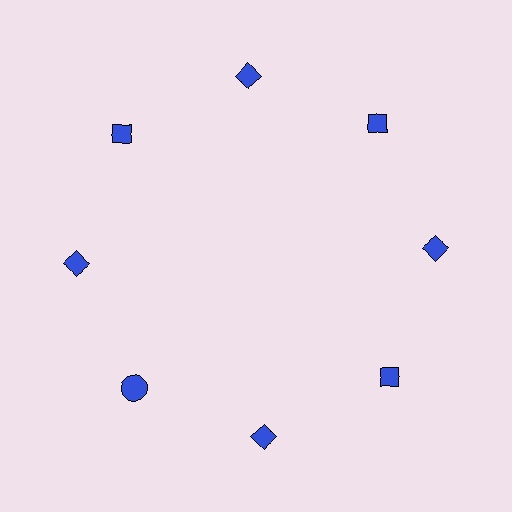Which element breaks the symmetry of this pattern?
The blue circle at roughly the 8 o'clock position breaks the symmetry. All other shapes are blue diamonds.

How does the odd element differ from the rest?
It has a different shape: circle instead of diamond.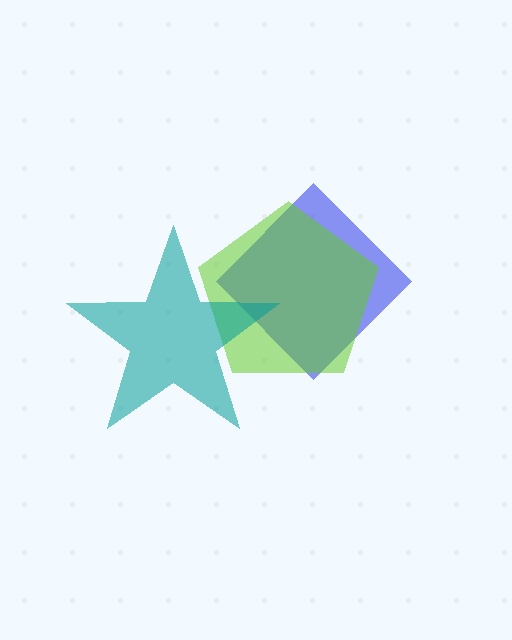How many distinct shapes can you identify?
There are 3 distinct shapes: a blue diamond, a lime pentagon, a teal star.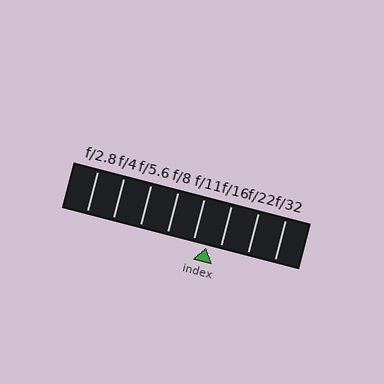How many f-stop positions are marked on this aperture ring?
There are 8 f-stop positions marked.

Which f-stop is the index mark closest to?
The index mark is closest to f/11.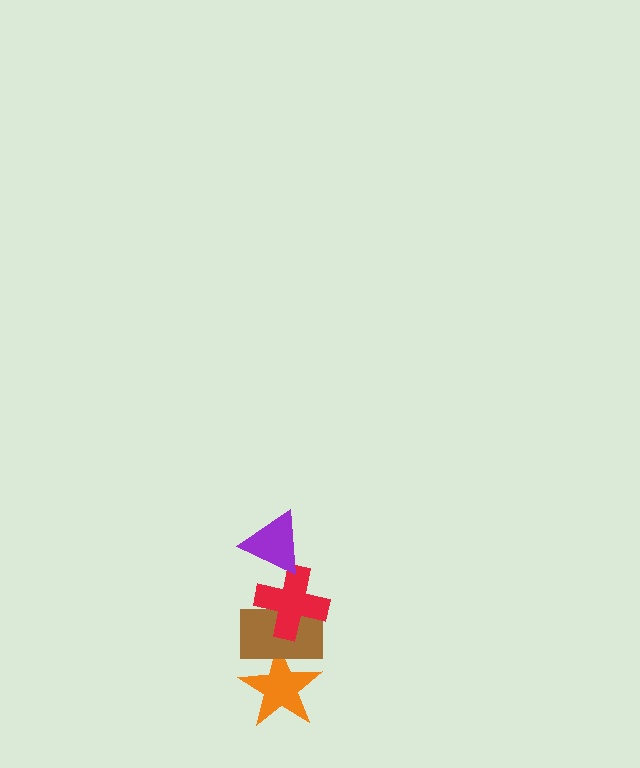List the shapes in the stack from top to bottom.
From top to bottom: the purple triangle, the red cross, the brown rectangle, the orange star.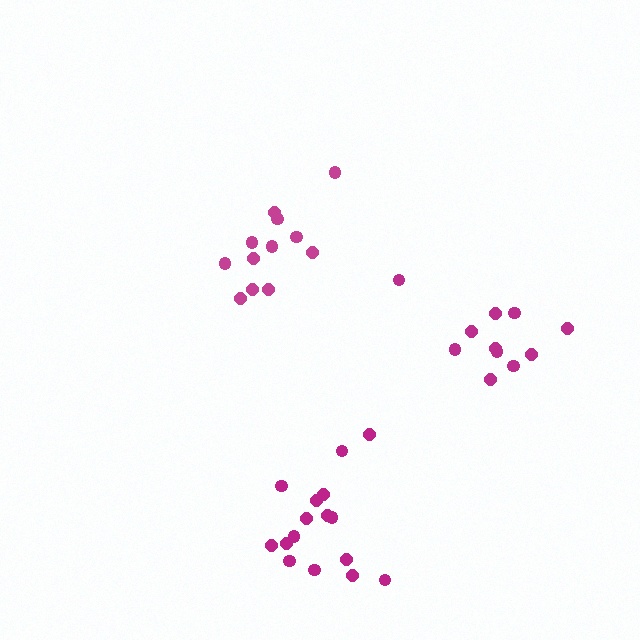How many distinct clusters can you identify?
There are 3 distinct clusters.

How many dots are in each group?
Group 1: 11 dots, Group 2: 12 dots, Group 3: 16 dots (39 total).